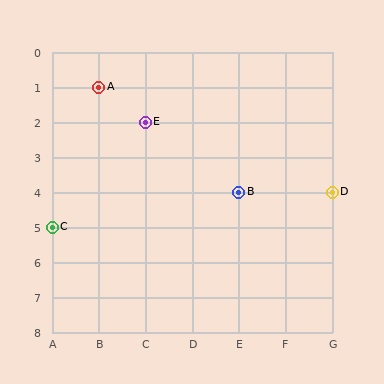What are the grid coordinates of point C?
Point C is at grid coordinates (A, 5).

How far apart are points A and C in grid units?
Points A and C are 1 column and 4 rows apart (about 4.1 grid units diagonally).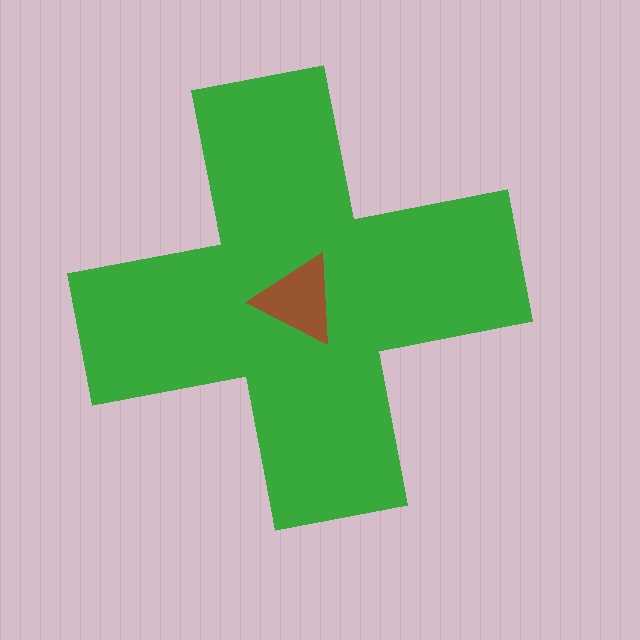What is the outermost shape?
The green cross.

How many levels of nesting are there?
2.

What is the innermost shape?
The brown triangle.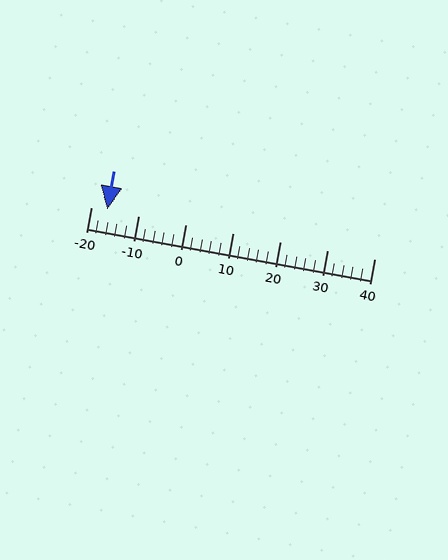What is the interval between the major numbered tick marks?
The major tick marks are spaced 10 units apart.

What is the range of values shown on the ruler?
The ruler shows values from -20 to 40.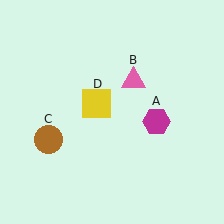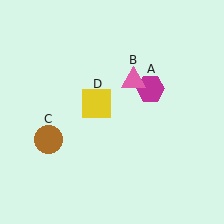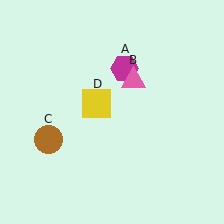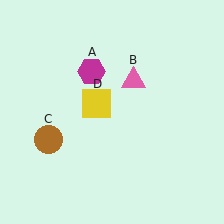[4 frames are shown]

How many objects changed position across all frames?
1 object changed position: magenta hexagon (object A).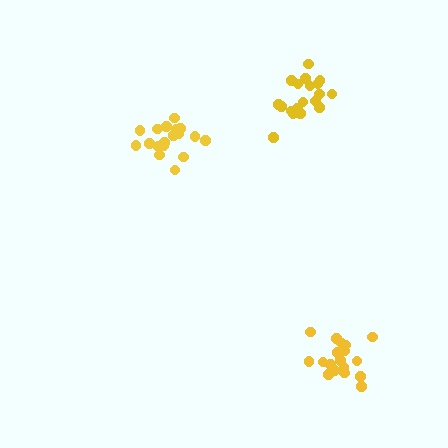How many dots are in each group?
Group 1: 21 dots, Group 2: 18 dots, Group 3: 19 dots (58 total).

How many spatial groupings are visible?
There are 3 spatial groupings.